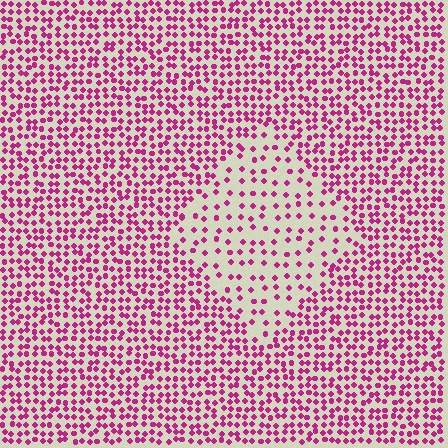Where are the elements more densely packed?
The elements are more densely packed outside the diamond boundary.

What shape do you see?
I see a diamond.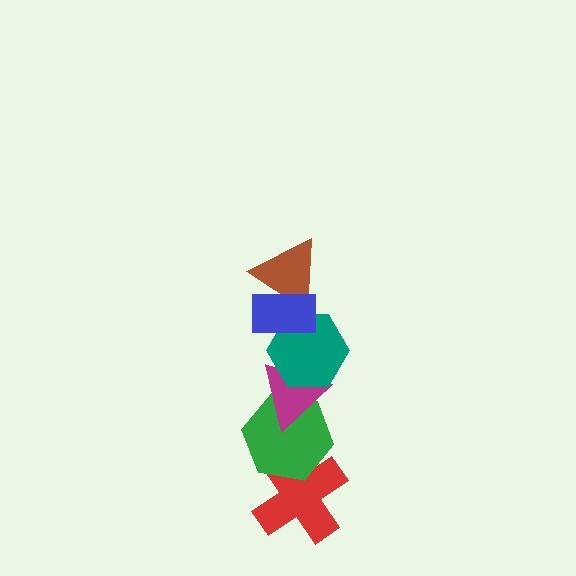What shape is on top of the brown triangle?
The blue rectangle is on top of the brown triangle.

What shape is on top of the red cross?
The green hexagon is on top of the red cross.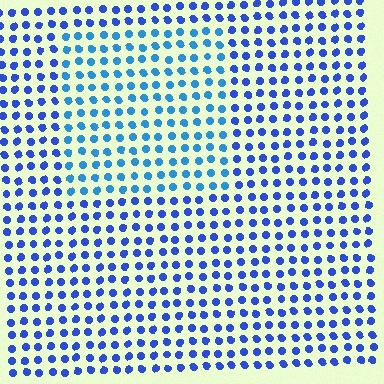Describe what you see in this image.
The image is filled with small blue elements in a uniform arrangement. A rectangle-shaped region is visible where the elements are tinted to a slightly different hue, forming a subtle color boundary.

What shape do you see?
I see a rectangle.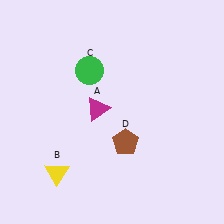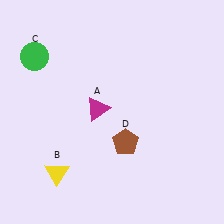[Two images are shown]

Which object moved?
The green circle (C) moved left.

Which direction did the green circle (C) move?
The green circle (C) moved left.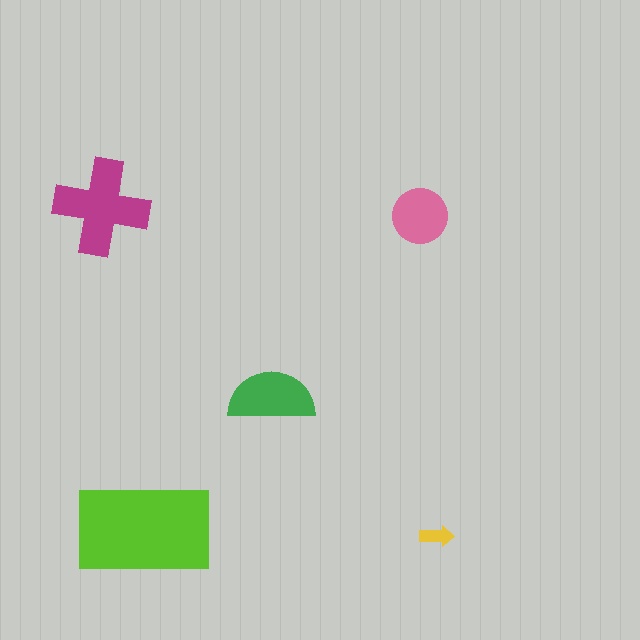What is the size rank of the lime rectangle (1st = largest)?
1st.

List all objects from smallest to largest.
The yellow arrow, the pink circle, the green semicircle, the magenta cross, the lime rectangle.